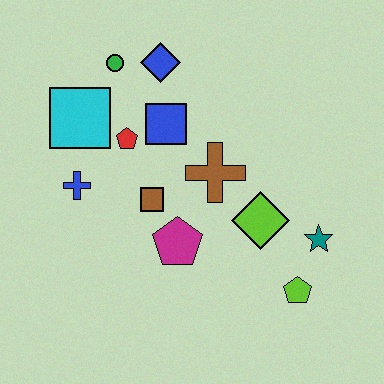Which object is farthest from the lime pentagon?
The green circle is farthest from the lime pentagon.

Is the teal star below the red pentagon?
Yes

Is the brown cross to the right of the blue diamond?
Yes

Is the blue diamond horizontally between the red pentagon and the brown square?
No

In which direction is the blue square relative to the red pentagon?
The blue square is to the right of the red pentagon.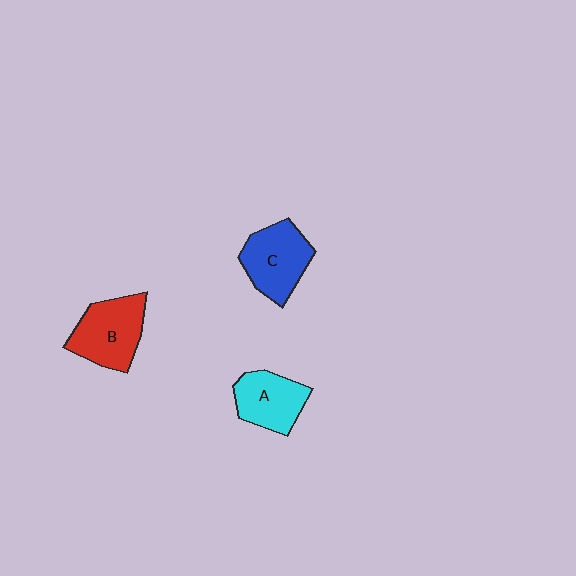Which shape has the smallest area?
Shape A (cyan).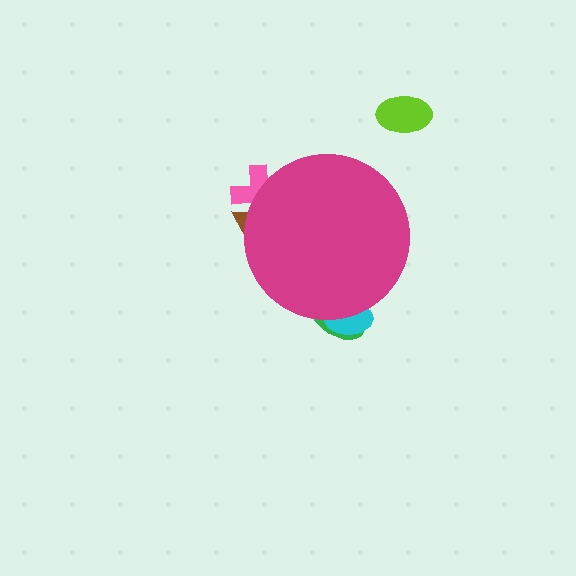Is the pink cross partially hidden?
Yes, the pink cross is partially hidden behind the magenta circle.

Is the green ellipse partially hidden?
Yes, the green ellipse is partially hidden behind the magenta circle.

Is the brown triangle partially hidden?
Yes, the brown triangle is partially hidden behind the magenta circle.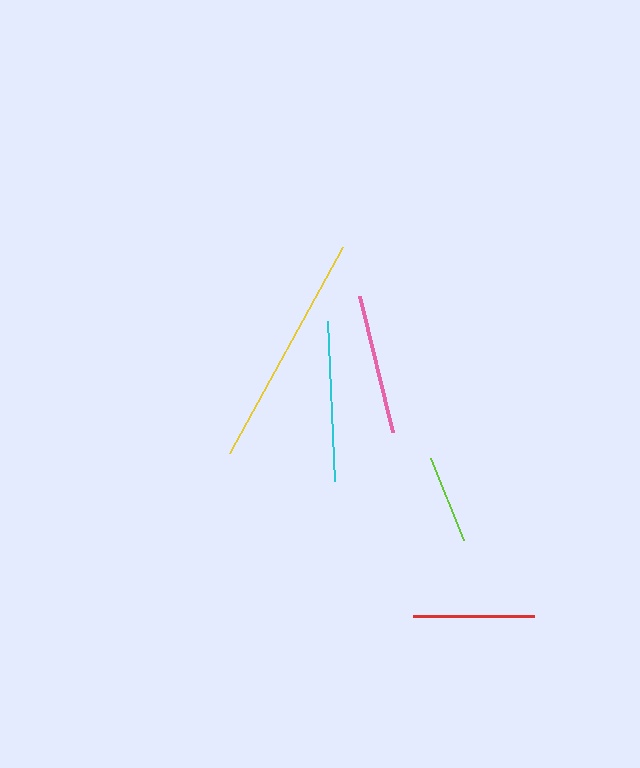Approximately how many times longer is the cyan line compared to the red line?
The cyan line is approximately 1.3 times the length of the red line.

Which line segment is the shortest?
The lime line is the shortest at approximately 88 pixels.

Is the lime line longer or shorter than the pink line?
The pink line is longer than the lime line.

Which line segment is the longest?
The yellow line is the longest at approximately 234 pixels.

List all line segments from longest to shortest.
From longest to shortest: yellow, cyan, pink, red, lime.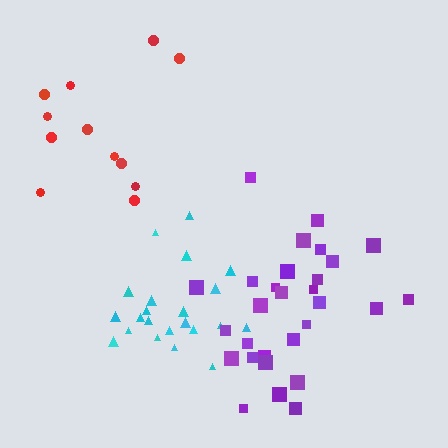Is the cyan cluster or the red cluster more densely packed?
Cyan.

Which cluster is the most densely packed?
Cyan.